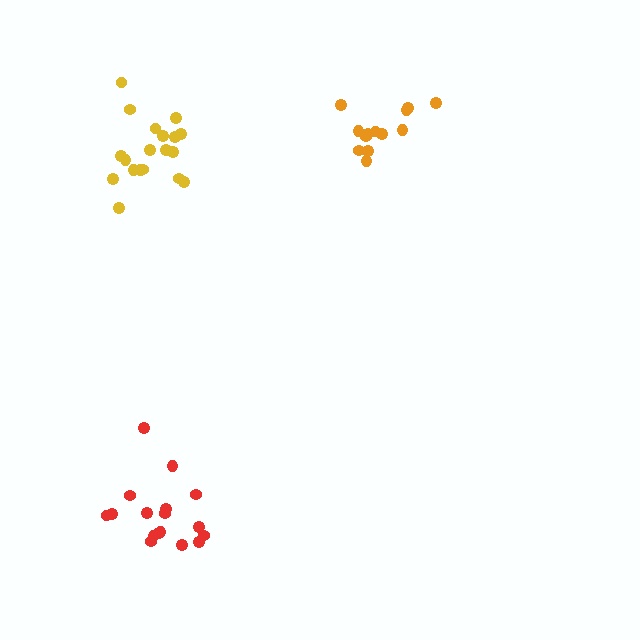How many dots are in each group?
Group 1: 19 dots, Group 2: 17 dots, Group 3: 13 dots (49 total).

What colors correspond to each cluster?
The clusters are colored: yellow, red, orange.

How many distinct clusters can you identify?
There are 3 distinct clusters.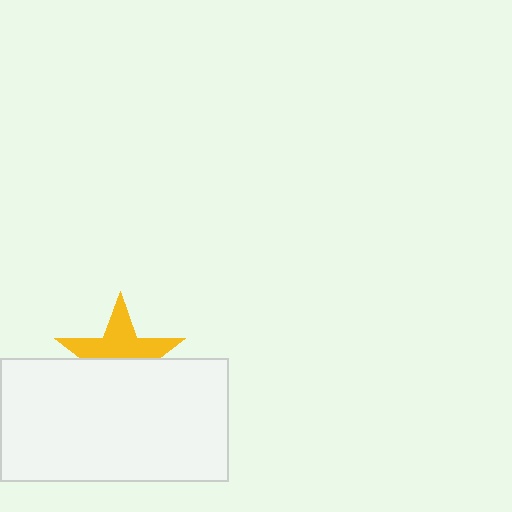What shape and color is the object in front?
The object in front is a white rectangle.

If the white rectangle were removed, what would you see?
You would see the complete yellow star.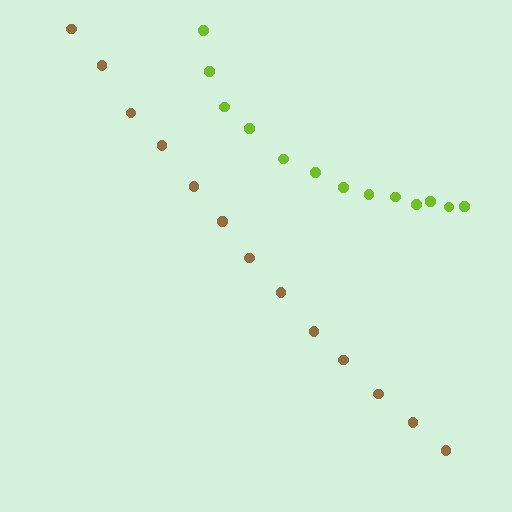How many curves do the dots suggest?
There are 2 distinct paths.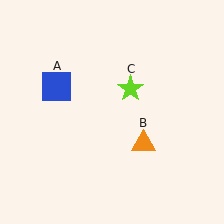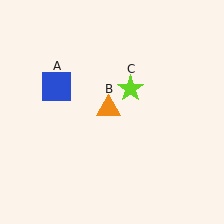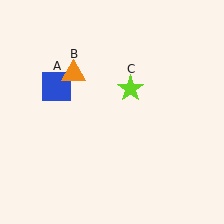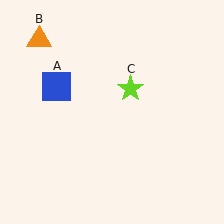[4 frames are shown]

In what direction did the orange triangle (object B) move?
The orange triangle (object B) moved up and to the left.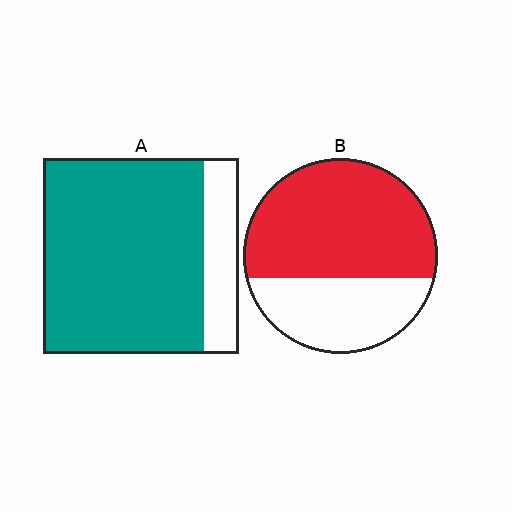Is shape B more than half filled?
Yes.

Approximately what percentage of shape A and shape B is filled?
A is approximately 80% and B is approximately 65%.